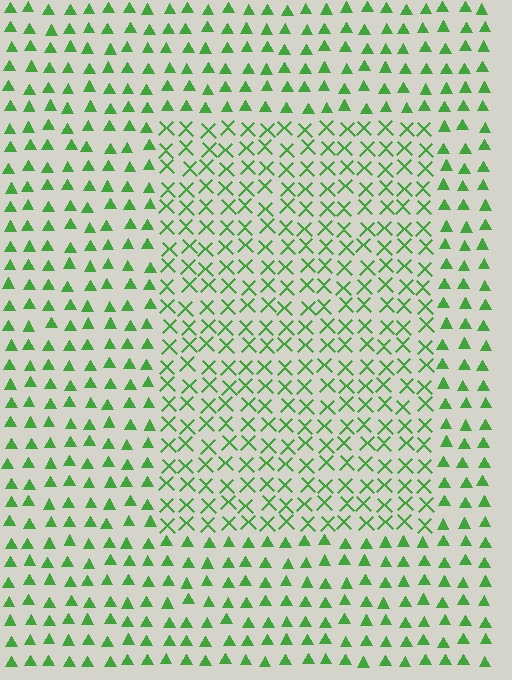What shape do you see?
I see a rectangle.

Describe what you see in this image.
The image is filled with small green elements arranged in a uniform grid. A rectangle-shaped region contains X marks, while the surrounding area contains triangles. The boundary is defined purely by the change in element shape.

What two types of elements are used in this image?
The image uses X marks inside the rectangle region and triangles outside it.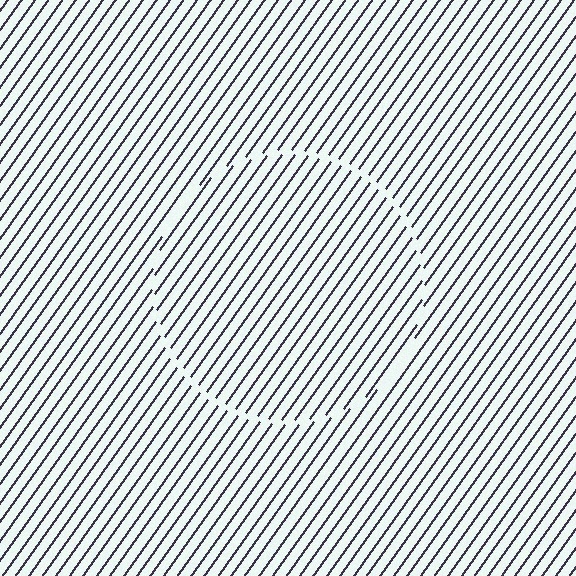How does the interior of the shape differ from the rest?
The interior of the shape contains the same grating, shifted by half a period — the contour is defined by the phase discontinuity where line-ends from the inner and outer gratings abut.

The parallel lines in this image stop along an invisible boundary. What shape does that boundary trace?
An illusory circle. The interior of the shape contains the same grating, shifted by half a period — the contour is defined by the phase discontinuity where line-ends from the inner and outer gratings abut.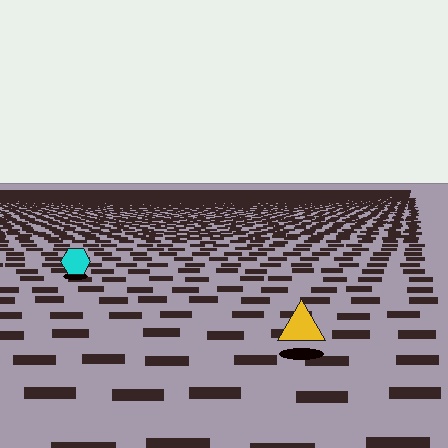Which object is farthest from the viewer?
The cyan hexagon is farthest from the viewer. It appears smaller and the ground texture around it is denser.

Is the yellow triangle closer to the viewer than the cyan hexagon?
Yes. The yellow triangle is closer — you can tell from the texture gradient: the ground texture is coarser near it.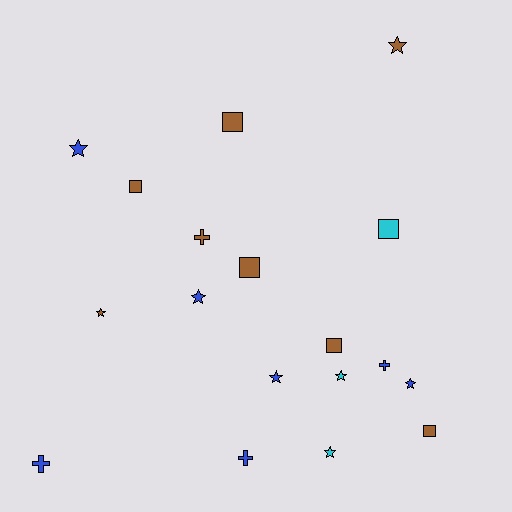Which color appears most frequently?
Brown, with 8 objects.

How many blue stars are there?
There are 4 blue stars.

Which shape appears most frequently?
Star, with 8 objects.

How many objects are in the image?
There are 18 objects.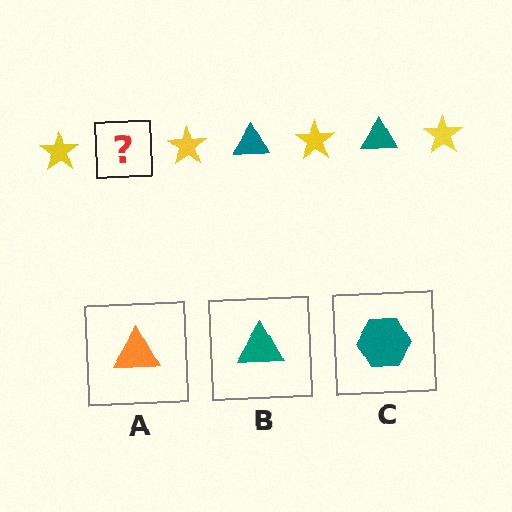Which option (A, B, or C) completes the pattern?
B.